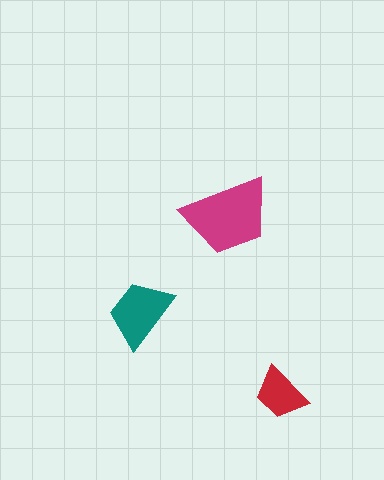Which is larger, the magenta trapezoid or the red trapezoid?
The magenta one.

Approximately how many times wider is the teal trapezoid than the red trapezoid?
About 1.5 times wider.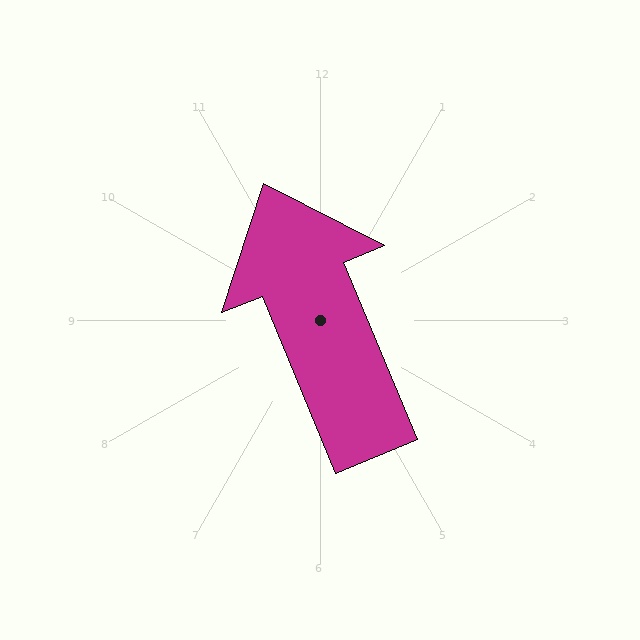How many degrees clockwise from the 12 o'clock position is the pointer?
Approximately 338 degrees.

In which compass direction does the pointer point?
North.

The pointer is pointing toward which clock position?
Roughly 11 o'clock.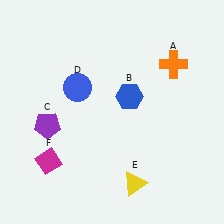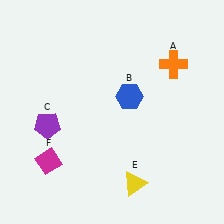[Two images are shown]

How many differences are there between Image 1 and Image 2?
There is 1 difference between the two images.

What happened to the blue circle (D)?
The blue circle (D) was removed in Image 2. It was in the top-left area of Image 1.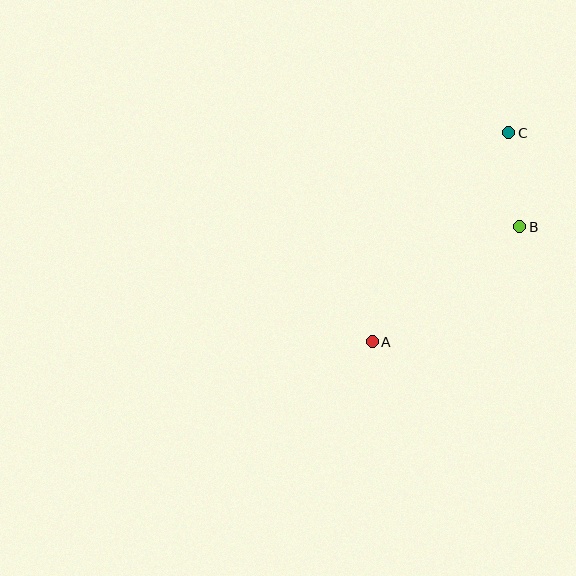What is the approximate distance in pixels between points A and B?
The distance between A and B is approximately 187 pixels.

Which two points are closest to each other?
Points B and C are closest to each other.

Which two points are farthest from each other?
Points A and C are farthest from each other.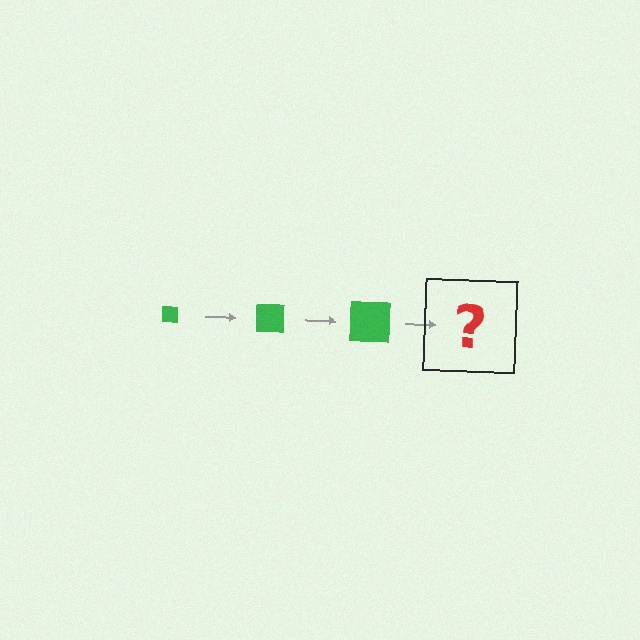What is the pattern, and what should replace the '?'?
The pattern is that the square gets progressively larger each step. The '?' should be a green square, larger than the previous one.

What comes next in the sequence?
The next element should be a green square, larger than the previous one.